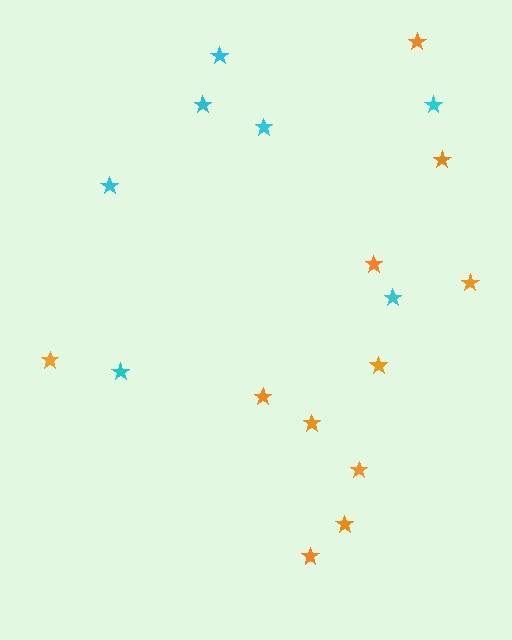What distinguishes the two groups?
There are 2 groups: one group of cyan stars (7) and one group of orange stars (11).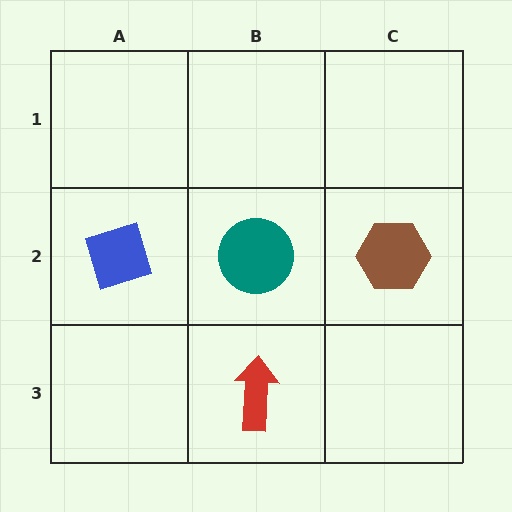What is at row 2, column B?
A teal circle.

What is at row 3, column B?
A red arrow.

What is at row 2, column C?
A brown hexagon.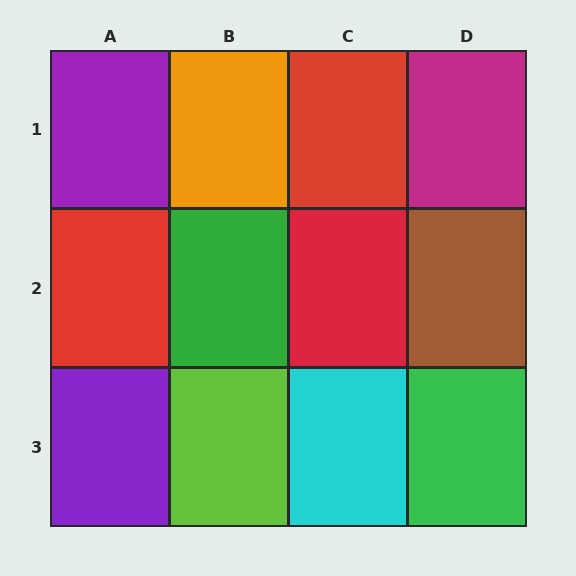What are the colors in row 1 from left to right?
Purple, orange, red, magenta.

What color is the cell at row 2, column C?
Red.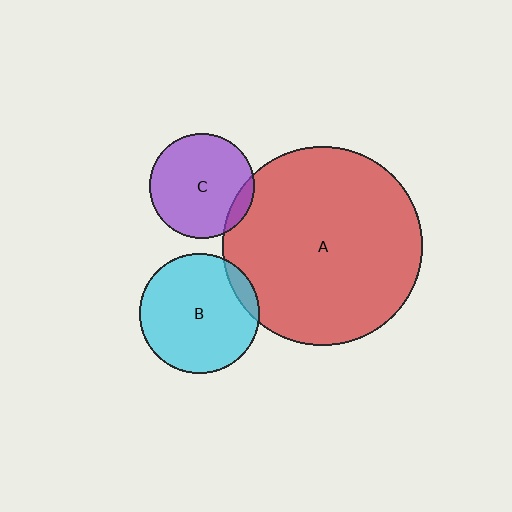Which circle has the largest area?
Circle A (red).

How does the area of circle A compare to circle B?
Approximately 2.8 times.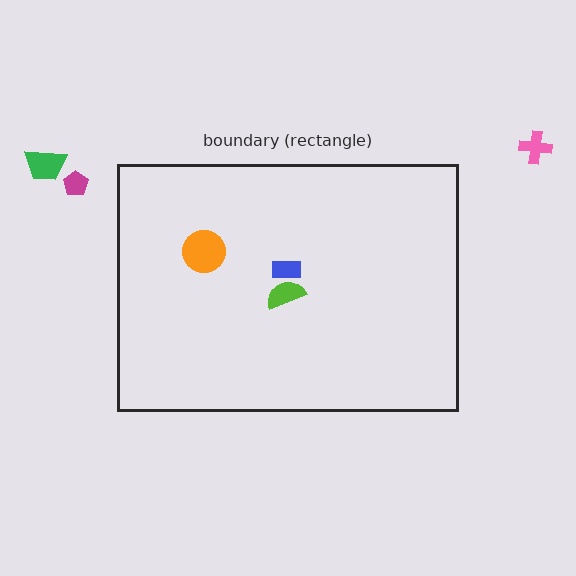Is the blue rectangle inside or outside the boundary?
Inside.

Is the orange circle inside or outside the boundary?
Inside.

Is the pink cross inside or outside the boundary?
Outside.